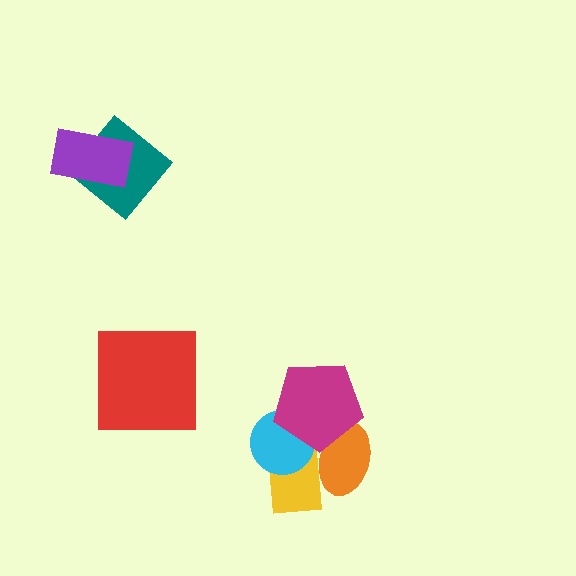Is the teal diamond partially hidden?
Yes, it is partially covered by another shape.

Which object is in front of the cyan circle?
The magenta pentagon is in front of the cyan circle.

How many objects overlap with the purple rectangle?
1 object overlaps with the purple rectangle.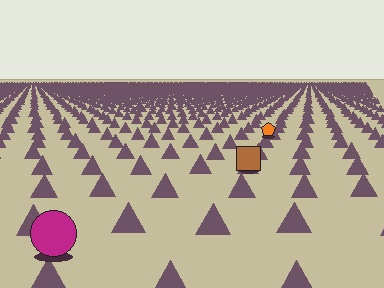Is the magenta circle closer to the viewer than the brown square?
Yes. The magenta circle is closer — you can tell from the texture gradient: the ground texture is coarser near it.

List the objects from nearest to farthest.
From nearest to farthest: the magenta circle, the brown square, the orange pentagon.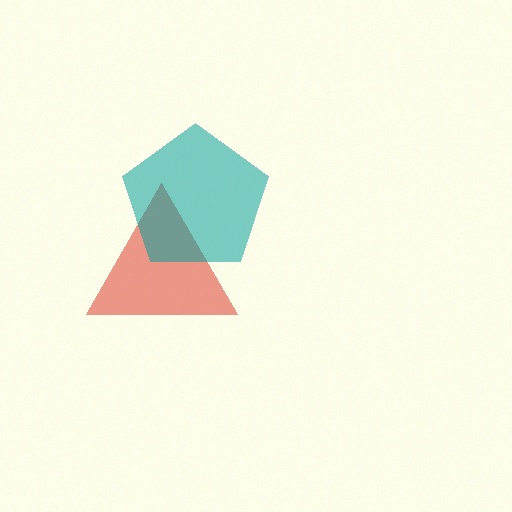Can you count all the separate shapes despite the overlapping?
Yes, there are 2 separate shapes.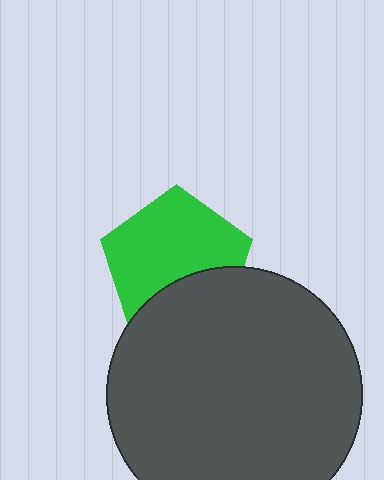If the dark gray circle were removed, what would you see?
You would see the complete green pentagon.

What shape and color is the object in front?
The object in front is a dark gray circle.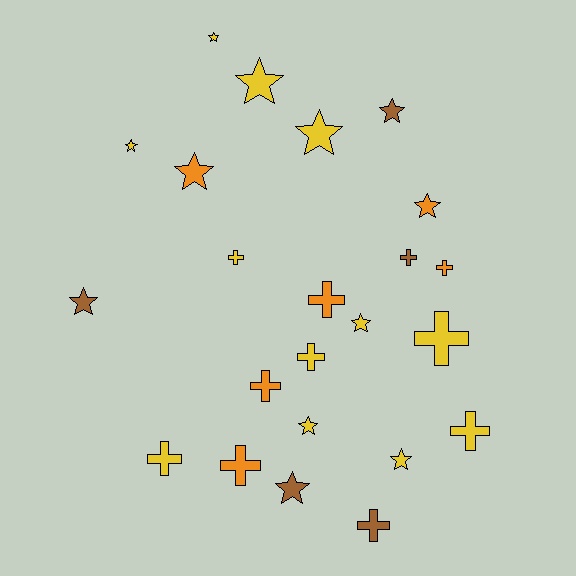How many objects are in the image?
There are 23 objects.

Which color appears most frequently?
Yellow, with 12 objects.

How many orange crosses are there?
There are 4 orange crosses.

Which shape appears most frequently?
Star, with 12 objects.